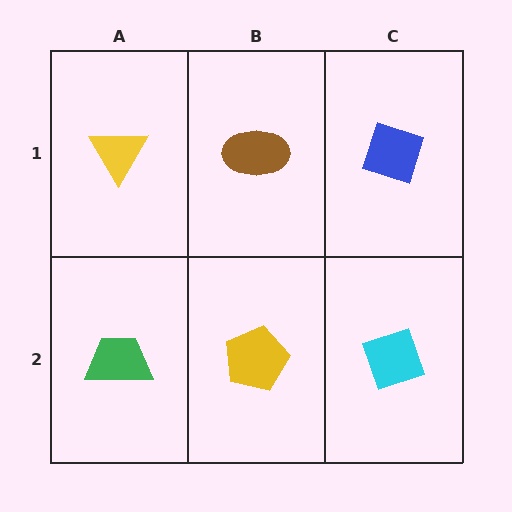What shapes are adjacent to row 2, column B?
A brown ellipse (row 1, column B), a green trapezoid (row 2, column A), a cyan diamond (row 2, column C).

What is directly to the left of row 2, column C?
A yellow pentagon.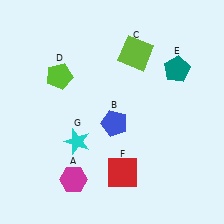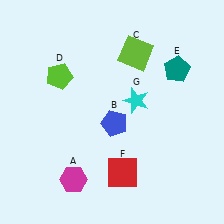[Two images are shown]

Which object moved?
The cyan star (G) moved right.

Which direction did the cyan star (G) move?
The cyan star (G) moved right.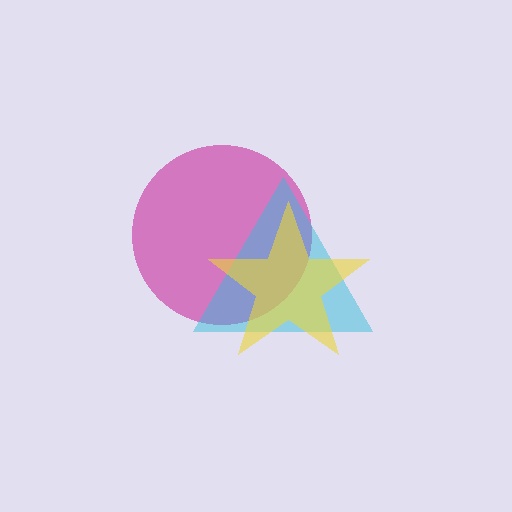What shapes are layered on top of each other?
The layered shapes are: a magenta circle, a cyan triangle, a yellow star.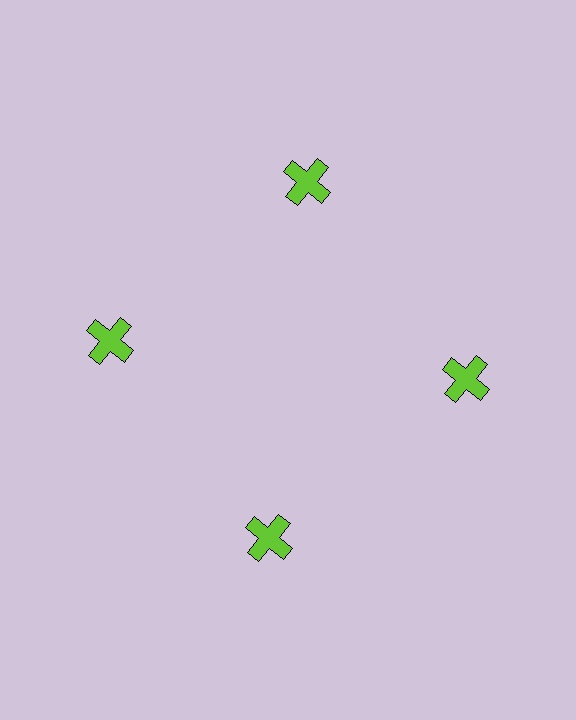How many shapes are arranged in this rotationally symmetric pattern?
There are 4 shapes, arranged in 4 groups of 1.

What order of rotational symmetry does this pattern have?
This pattern has 4-fold rotational symmetry.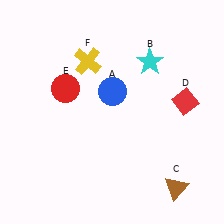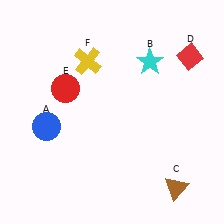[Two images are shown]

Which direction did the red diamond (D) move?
The red diamond (D) moved up.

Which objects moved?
The objects that moved are: the blue circle (A), the red diamond (D).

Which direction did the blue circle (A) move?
The blue circle (A) moved left.